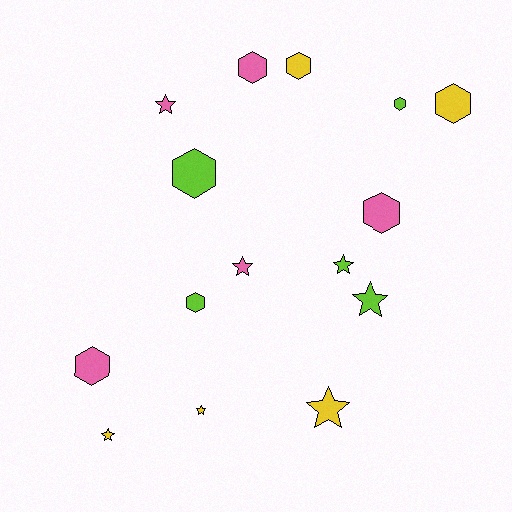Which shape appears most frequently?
Hexagon, with 8 objects.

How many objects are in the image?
There are 15 objects.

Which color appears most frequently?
Lime, with 5 objects.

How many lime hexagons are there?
There are 3 lime hexagons.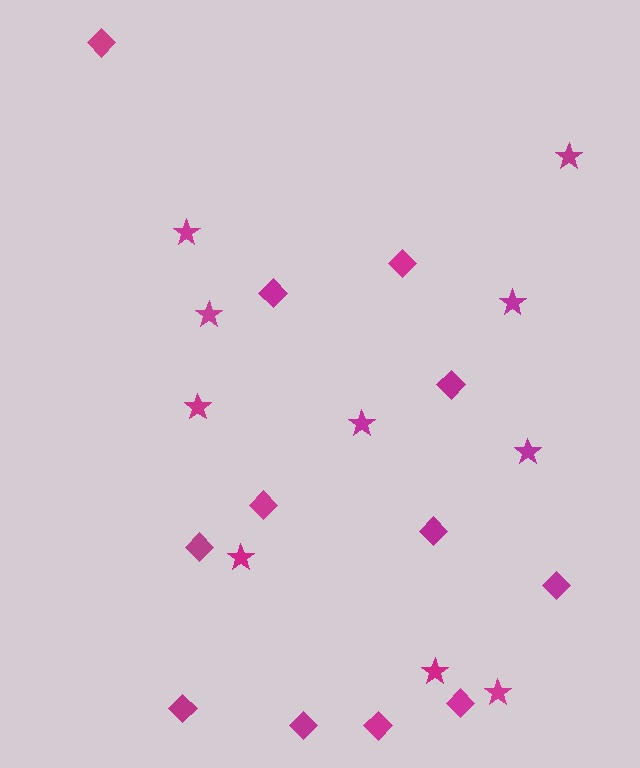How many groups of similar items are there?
There are 2 groups: one group of stars (10) and one group of diamonds (12).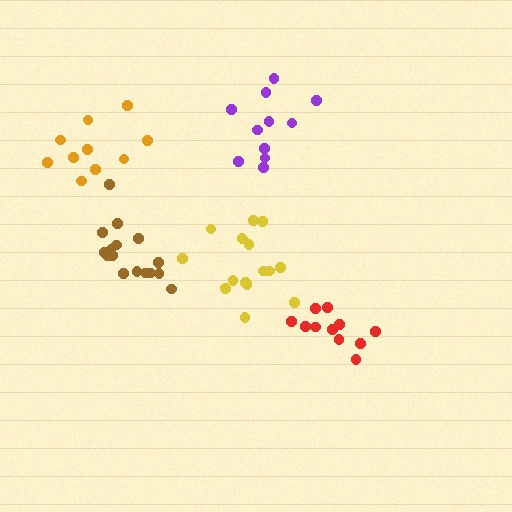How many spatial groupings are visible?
There are 5 spatial groupings.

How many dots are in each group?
Group 1: 16 dots, Group 2: 10 dots, Group 3: 16 dots, Group 4: 11 dots, Group 5: 11 dots (64 total).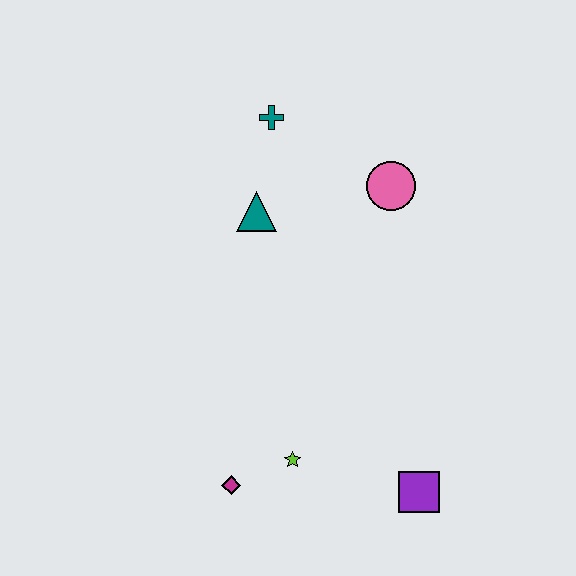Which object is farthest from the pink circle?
The magenta diamond is farthest from the pink circle.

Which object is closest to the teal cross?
The teal triangle is closest to the teal cross.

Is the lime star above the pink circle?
No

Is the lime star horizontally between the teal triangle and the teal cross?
No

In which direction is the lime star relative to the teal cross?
The lime star is below the teal cross.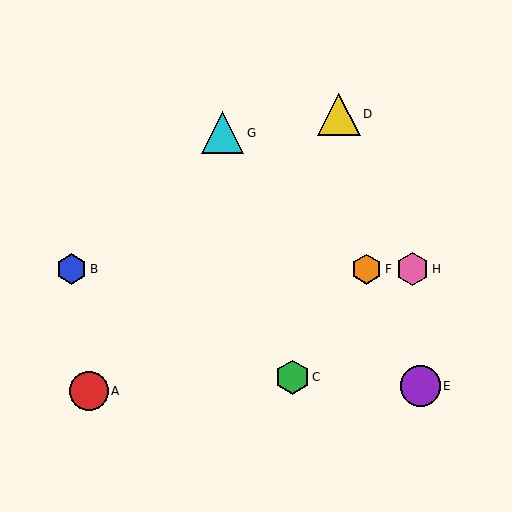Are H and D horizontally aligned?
No, H is at y≈269 and D is at y≈114.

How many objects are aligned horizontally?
3 objects (B, F, H) are aligned horizontally.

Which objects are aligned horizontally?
Objects B, F, H are aligned horizontally.